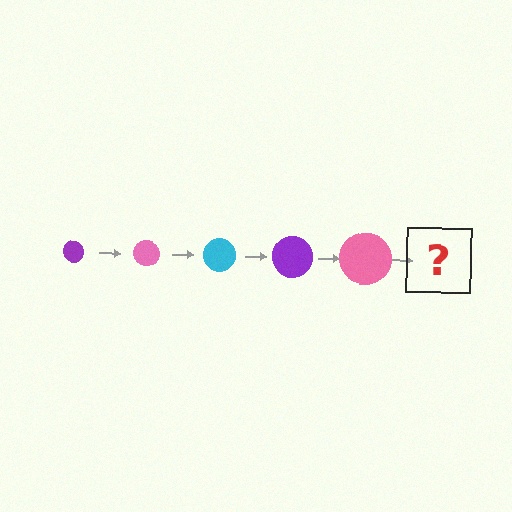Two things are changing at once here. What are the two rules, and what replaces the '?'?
The two rules are that the circle grows larger each step and the color cycles through purple, pink, and cyan. The '?' should be a cyan circle, larger than the previous one.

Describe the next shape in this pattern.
It should be a cyan circle, larger than the previous one.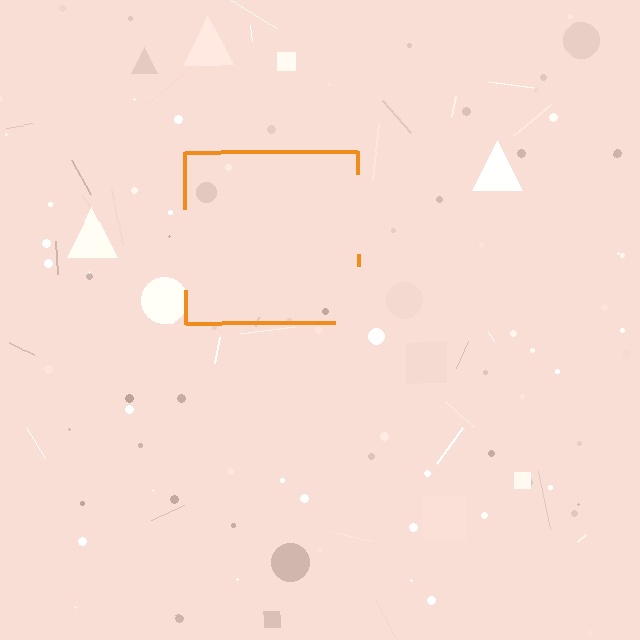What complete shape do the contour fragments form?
The contour fragments form a square.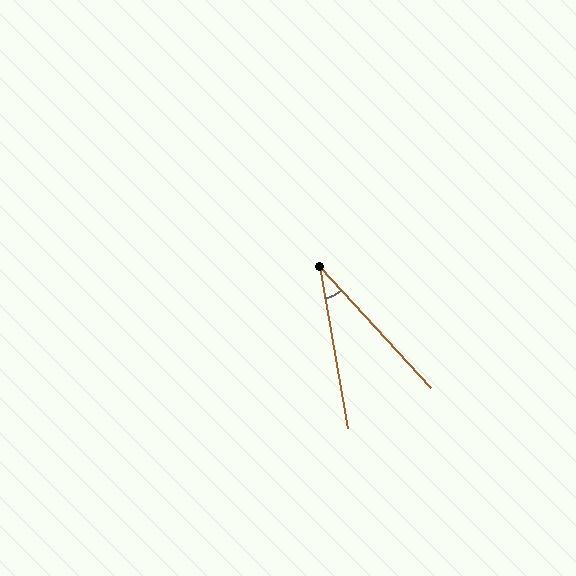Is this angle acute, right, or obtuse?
It is acute.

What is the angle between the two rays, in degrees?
Approximately 33 degrees.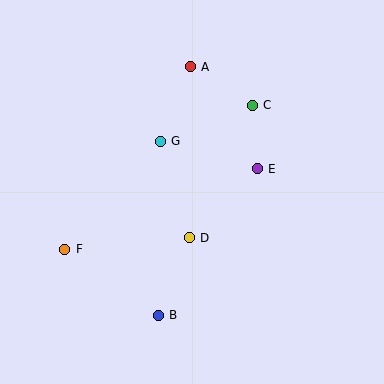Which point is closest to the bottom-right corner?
Point B is closest to the bottom-right corner.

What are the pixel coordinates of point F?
Point F is at (65, 249).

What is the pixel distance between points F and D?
The distance between F and D is 125 pixels.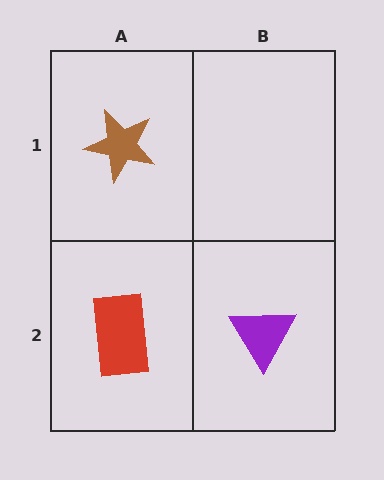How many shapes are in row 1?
1 shape.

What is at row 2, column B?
A purple triangle.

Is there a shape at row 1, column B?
No, that cell is empty.